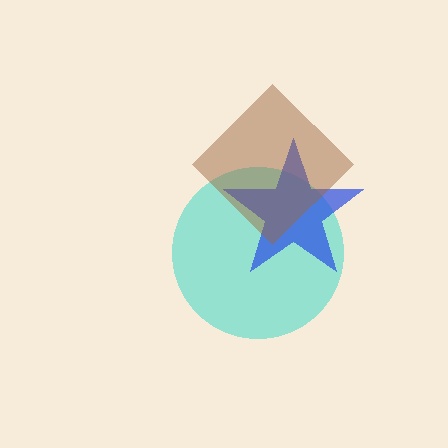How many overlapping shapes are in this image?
There are 3 overlapping shapes in the image.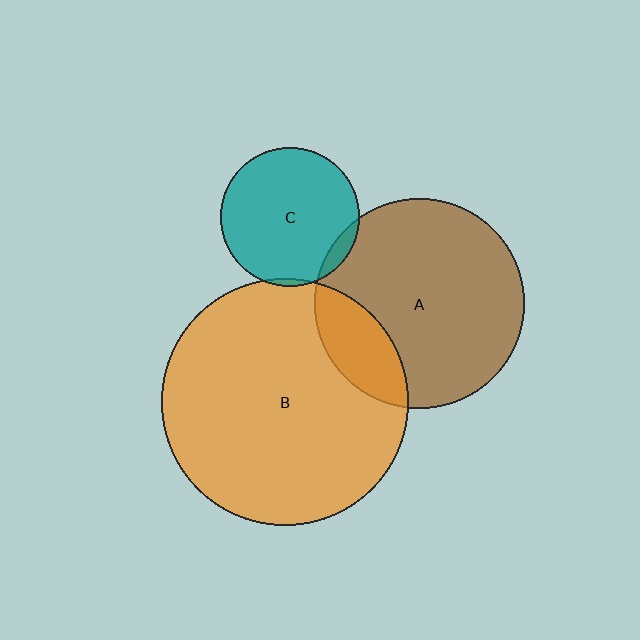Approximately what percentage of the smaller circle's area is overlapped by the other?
Approximately 5%.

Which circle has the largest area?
Circle B (orange).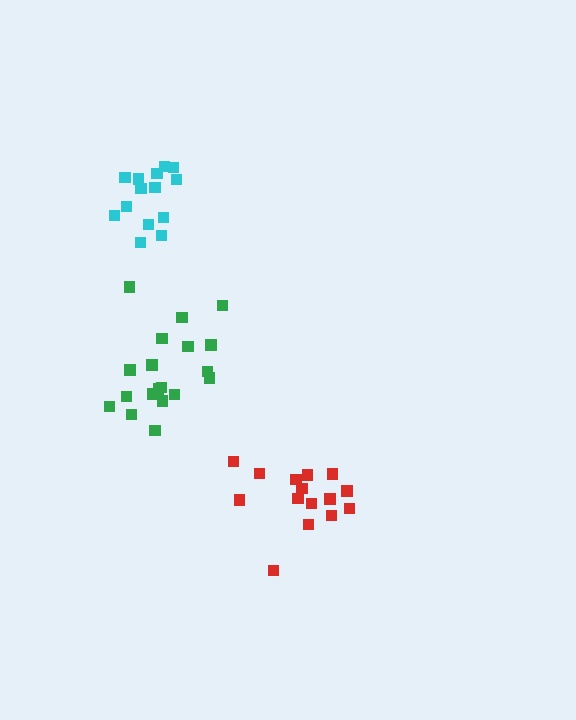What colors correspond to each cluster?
The clusters are colored: green, cyan, red.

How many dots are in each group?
Group 1: 19 dots, Group 2: 14 dots, Group 3: 15 dots (48 total).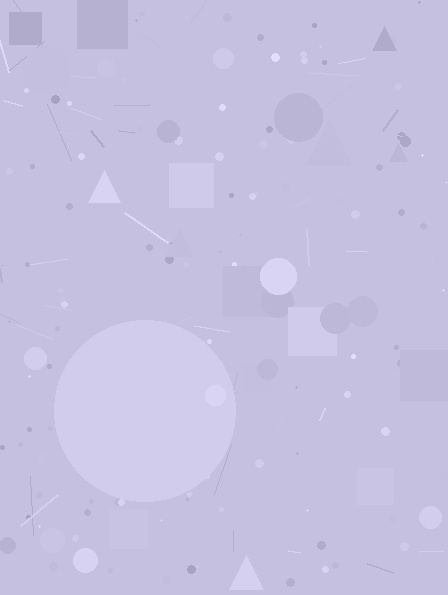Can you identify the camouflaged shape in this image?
The camouflaged shape is a circle.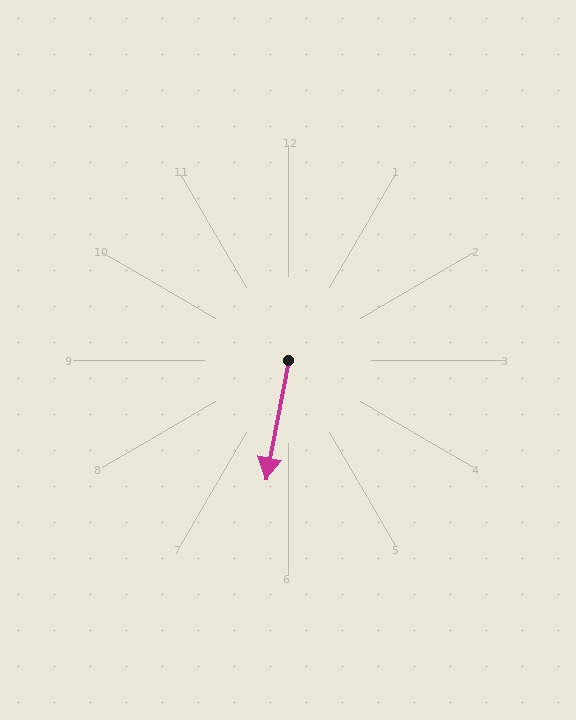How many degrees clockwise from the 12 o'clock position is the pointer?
Approximately 191 degrees.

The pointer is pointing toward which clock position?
Roughly 6 o'clock.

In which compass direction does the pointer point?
South.